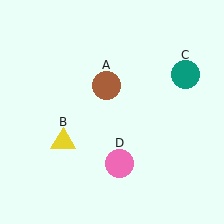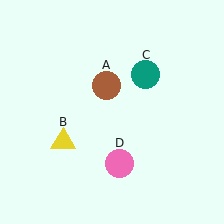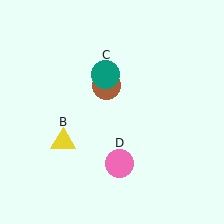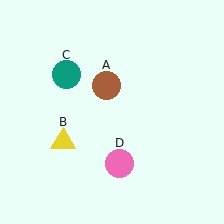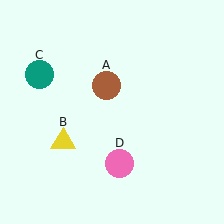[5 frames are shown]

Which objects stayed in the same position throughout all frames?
Brown circle (object A) and yellow triangle (object B) and pink circle (object D) remained stationary.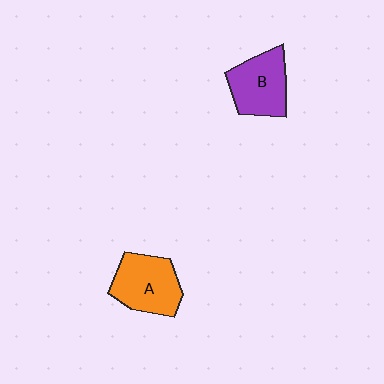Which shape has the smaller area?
Shape B (purple).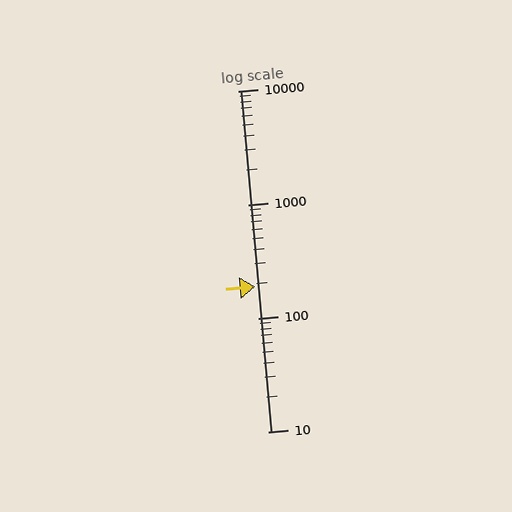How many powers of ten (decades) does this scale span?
The scale spans 3 decades, from 10 to 10000.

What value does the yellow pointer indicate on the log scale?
The pointer indicates approximately 190.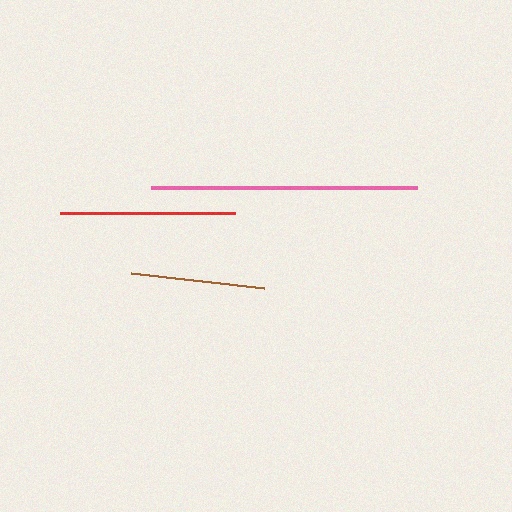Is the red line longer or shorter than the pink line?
The pink line is longer than the red line.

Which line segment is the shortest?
The brown line is the shortest at approximately 134 pixels.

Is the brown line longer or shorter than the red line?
The red line is longer than the brown line.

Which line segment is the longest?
The pink line is the longest at approximately 267 pixels.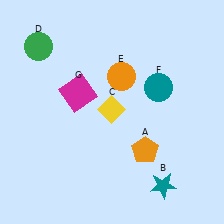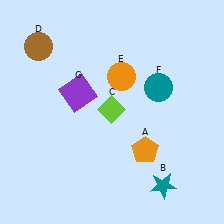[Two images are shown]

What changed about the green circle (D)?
In Image 1, D is green. In Image 2, it changed to brown.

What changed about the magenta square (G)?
In Image 1, G is magenta. In Image 2, it changed to purple.